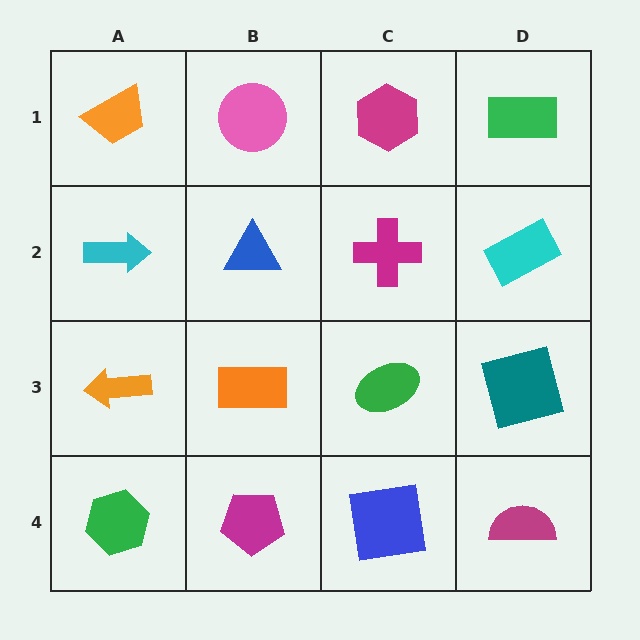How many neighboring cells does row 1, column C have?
3.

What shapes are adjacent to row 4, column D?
A teal square (row 3, column D), a blue square (row 4, column C).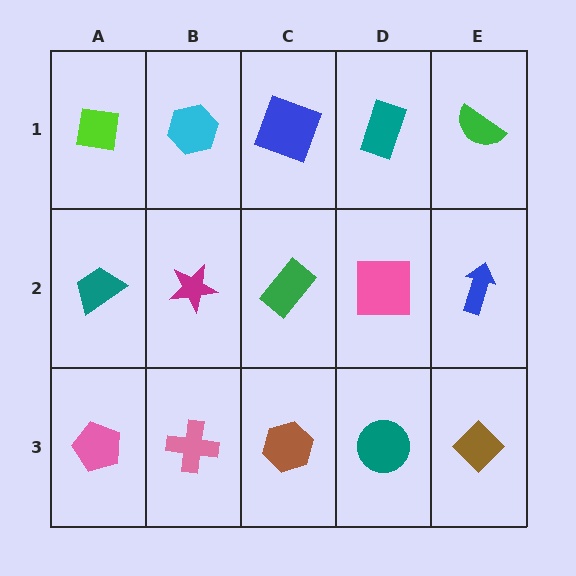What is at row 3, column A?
A pink pentagon.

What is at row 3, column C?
A brown hexagon.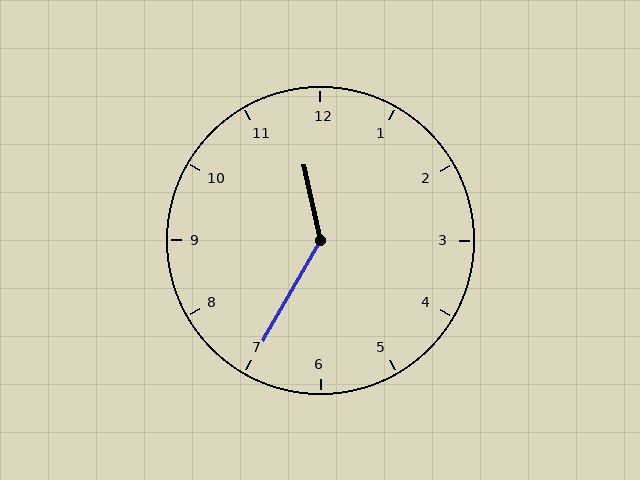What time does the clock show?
11:35.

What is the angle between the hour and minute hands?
Approximately 138 degrees.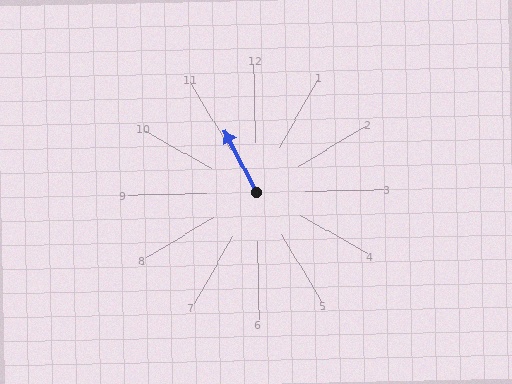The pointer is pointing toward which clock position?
Roughly 11 o'clock.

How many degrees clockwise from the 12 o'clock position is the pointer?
Approximately 334 degrees.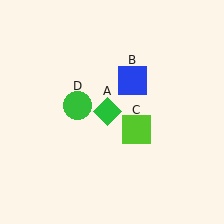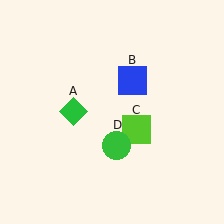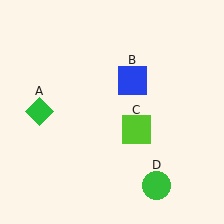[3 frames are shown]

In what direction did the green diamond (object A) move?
The green diamond (object A) moved left.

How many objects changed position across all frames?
2 objects changed position: green diamond (object A), green circle (object D).